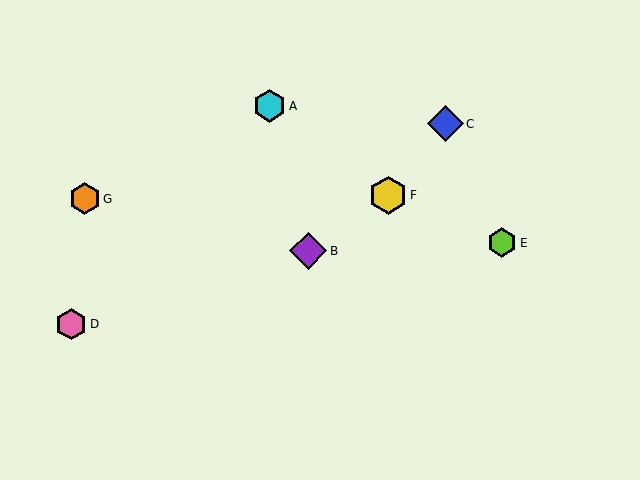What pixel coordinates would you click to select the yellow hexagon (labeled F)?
Click at (388, 195) to select the yellow hexagon F.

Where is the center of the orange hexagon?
The center of the orange hexagon is at (85, 199).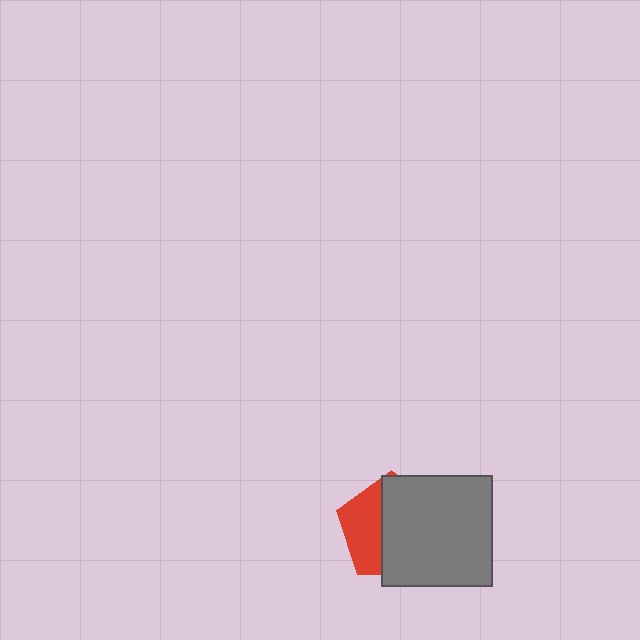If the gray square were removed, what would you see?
You would see the complete red pentagon.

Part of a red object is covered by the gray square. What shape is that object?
It is a pentagon.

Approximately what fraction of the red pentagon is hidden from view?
Roughly 62% of the red pentagon is hidden behind the gray square.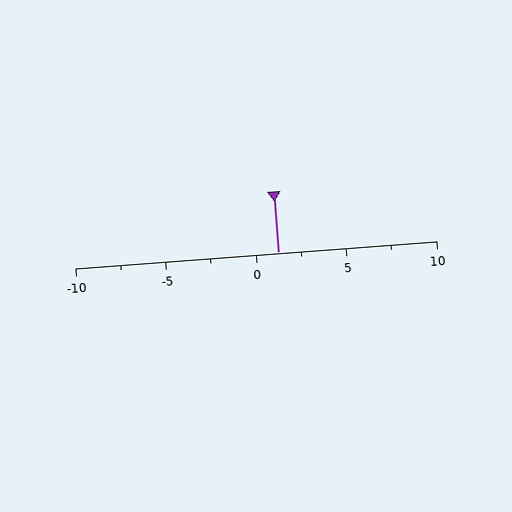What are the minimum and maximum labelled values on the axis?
The axis runs from -10 to 10.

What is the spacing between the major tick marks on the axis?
The major ticks are spaced 5 apart.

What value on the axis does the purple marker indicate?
The marker indicates approximately 1.2.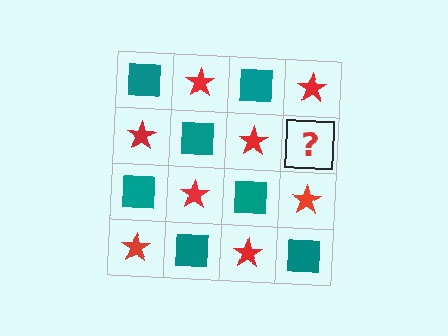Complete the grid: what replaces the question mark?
The question mark should be replaced with a teal square.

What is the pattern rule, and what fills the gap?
The rule is that it alternates teal square and red star in a checkerboard pattern. The gap should be filled with a teal square.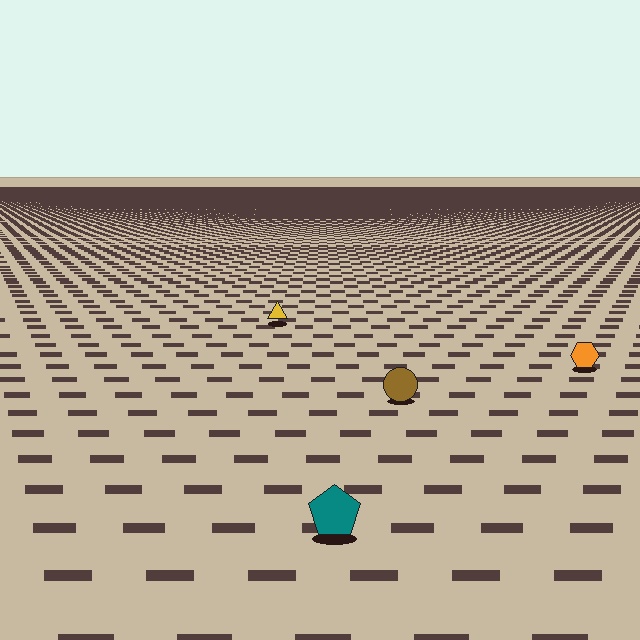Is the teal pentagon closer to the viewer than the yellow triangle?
Yes. The teal pentagon is closer — you can tell from the texture gradient: the ground texture is coarser near it.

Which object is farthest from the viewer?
The yellow triangle is farthest from the viewer. It appears smaller and the ground texture around it is denser.